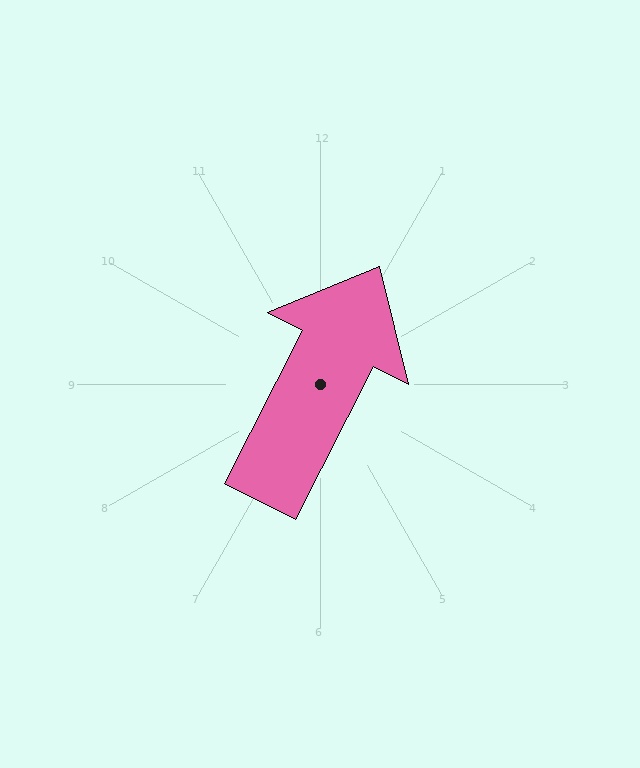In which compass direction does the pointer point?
Northeast.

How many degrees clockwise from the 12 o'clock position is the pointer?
Approximately 27 degrees.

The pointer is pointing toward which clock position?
Roughly 1 o'clock.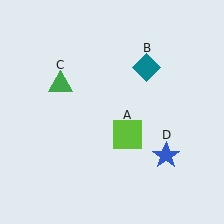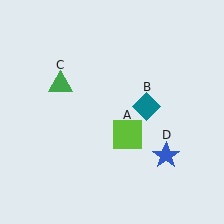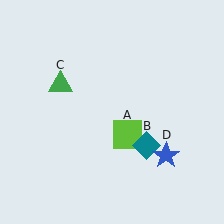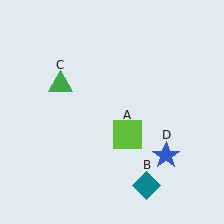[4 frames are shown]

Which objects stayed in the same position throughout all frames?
Lime square (object A) and green triangle (object C) and blue star (object D) remained stationary.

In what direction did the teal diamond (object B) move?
The teal diamond (object B) moved down.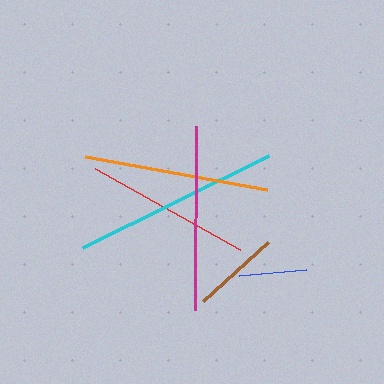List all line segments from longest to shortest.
From longest to shortest: cyan, orange, magenta, red, brown, blue.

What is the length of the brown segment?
The brown segment is approximately 88 pixels long.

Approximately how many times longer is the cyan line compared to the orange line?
The cyan line is approximately 1.1 times the length of the orange line.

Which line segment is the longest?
The cyan line is the longest at approximately 208 pixels.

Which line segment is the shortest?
The blue line is the shortest at approximately 67 pixels.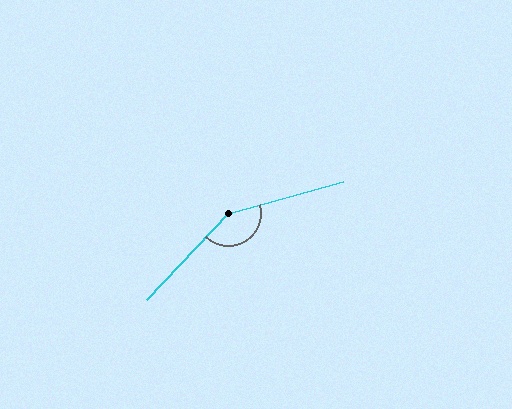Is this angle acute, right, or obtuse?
It is obtuse.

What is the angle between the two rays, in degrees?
Approximately 149 degrees.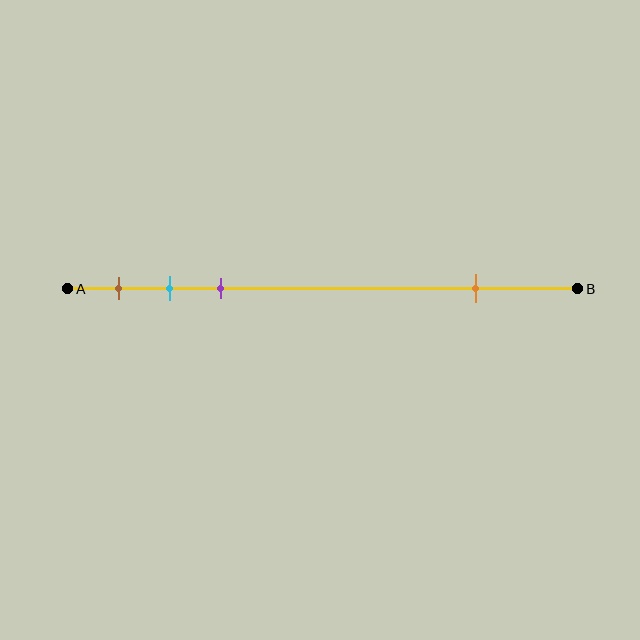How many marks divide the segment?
There are 4 marks dividing the segment.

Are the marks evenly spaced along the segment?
No, the marks are not evenly spaced.